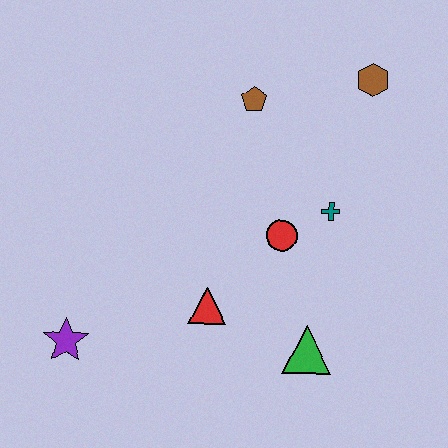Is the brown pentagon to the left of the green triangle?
Yes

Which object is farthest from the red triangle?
The brown hexagon is farthest from the red triangle.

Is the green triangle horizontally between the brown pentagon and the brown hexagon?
Yes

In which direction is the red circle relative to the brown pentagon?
The red circle is below the brown pentagon.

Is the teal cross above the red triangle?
Yes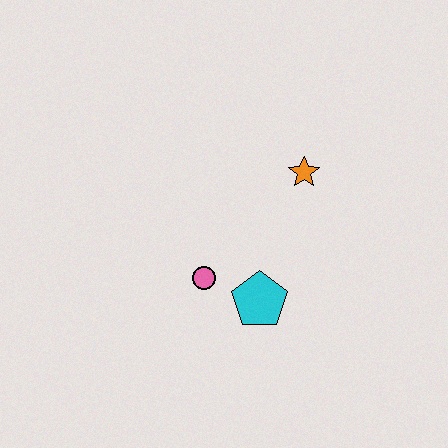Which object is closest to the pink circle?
The cyan pentagon is closest to the pink circle.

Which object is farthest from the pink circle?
The orange star is farthest from the pink circle.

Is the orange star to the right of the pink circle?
Yes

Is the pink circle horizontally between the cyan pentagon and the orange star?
No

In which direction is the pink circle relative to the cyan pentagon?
The pink circle is to the left of the cyan pentagon.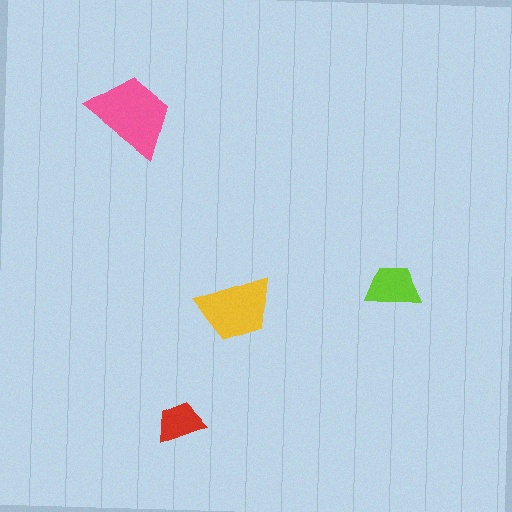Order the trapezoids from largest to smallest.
the pink one, the yellow one, the lime one, the red one.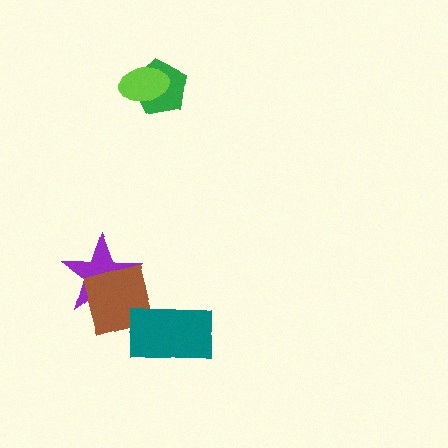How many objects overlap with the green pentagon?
1 object overlaps with the green pentagon.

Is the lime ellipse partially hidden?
No, no other shape covers it.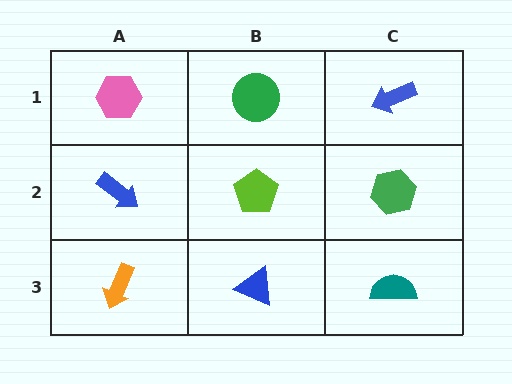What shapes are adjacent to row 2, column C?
A blue arrow (row 1, column C), a teal semicircle (row 3, column C), a lime pentagon (row 2, column B).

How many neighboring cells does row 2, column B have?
4.